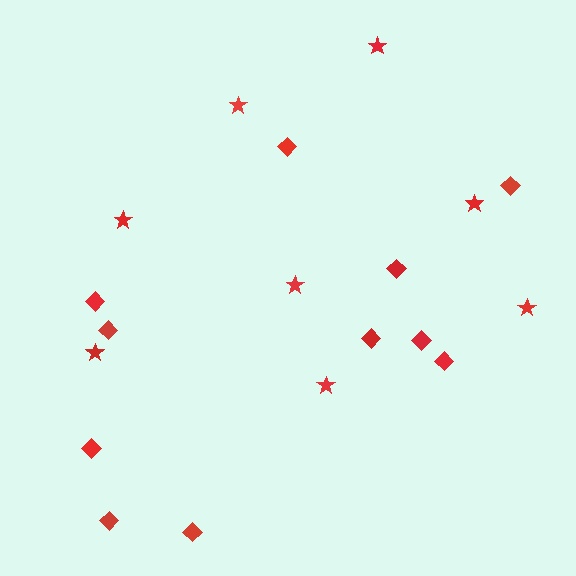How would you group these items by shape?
There are 2 groups: one group of diamonds (11) and one group of stars (8).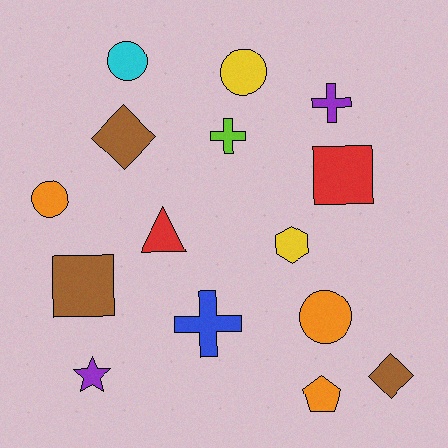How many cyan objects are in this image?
There is 1 cyan object.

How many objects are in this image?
There are 15 objects.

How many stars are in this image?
There is 1 star.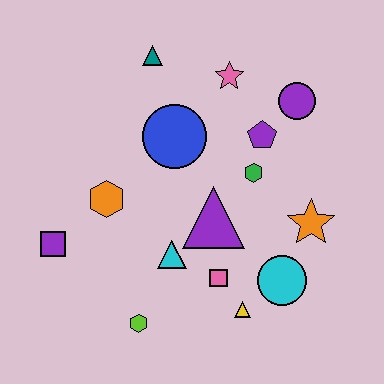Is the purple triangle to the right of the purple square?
Yes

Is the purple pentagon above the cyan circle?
Yes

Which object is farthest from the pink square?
The teal triangle is farthest from the pink square.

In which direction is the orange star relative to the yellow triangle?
The orange star is above the yellow triangle.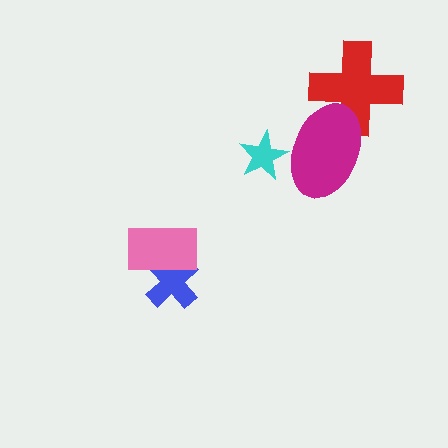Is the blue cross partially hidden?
Yes, it is partially covered by another shape.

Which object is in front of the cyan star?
The magenta ellipse is in front of the cyan star.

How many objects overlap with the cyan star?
1 object overlaps with the cyan star.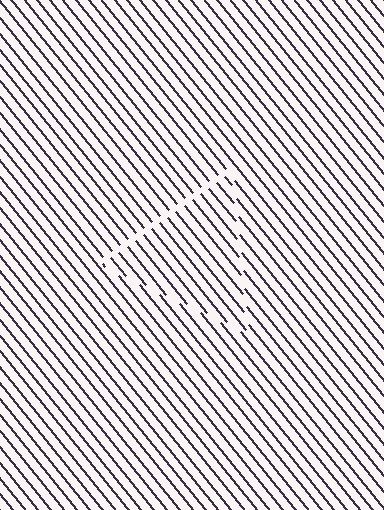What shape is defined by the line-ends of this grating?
An illusory triangle. The interior of the shape contains the same grating, shifted by half a period — the contour is defined by the phase discontinuity where line-ends from the inner and outer gratings abut.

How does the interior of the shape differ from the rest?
The interior of the shape contains the same grating, shifted by half a period — the contour is defined by the phase discontinuity where line-ends from the inner and outer gratings abut.